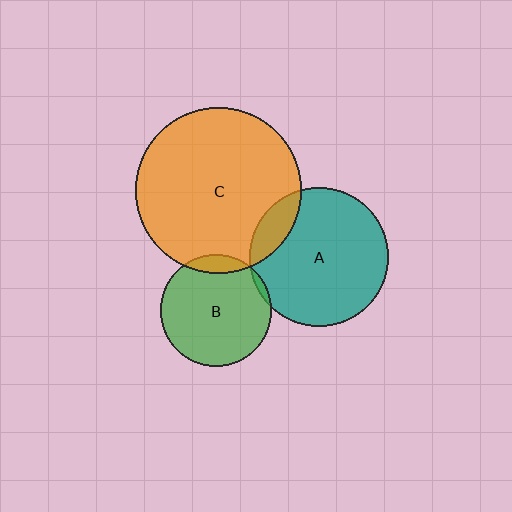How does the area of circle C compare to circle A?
Approximately 1.4 times.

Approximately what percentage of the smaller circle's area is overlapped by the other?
Approximately 15%.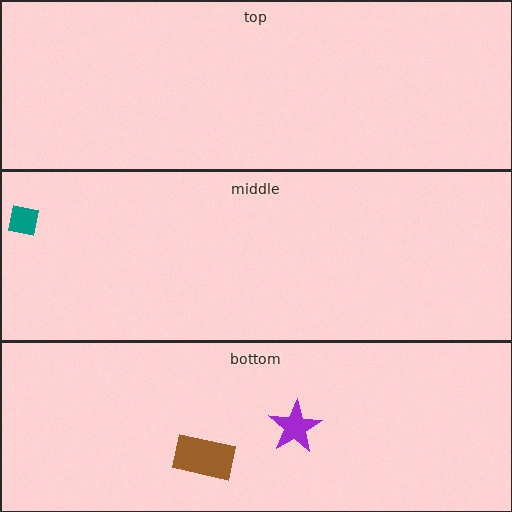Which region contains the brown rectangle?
The bottom region.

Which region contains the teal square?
The middle region.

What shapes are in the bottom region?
The purple star, the brown rectangle.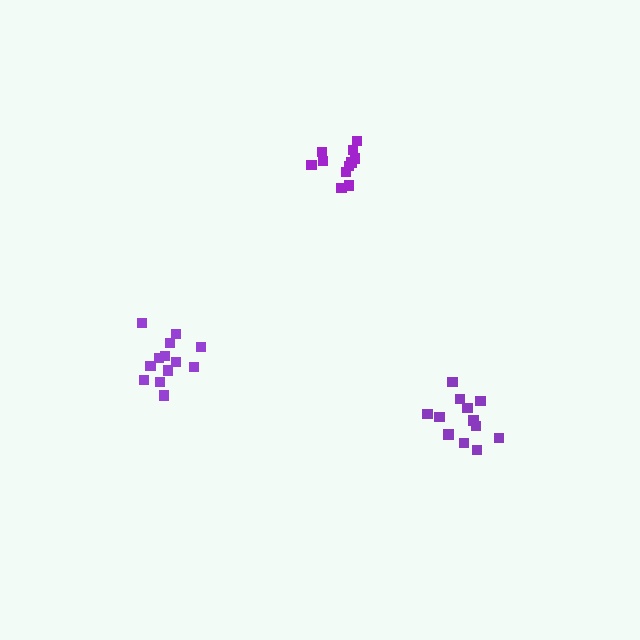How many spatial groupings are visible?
There are 3 spatial groupings.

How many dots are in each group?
Group 1: 12 dots, Group 2: 13 dots, Group 3: 11 dots (36 total).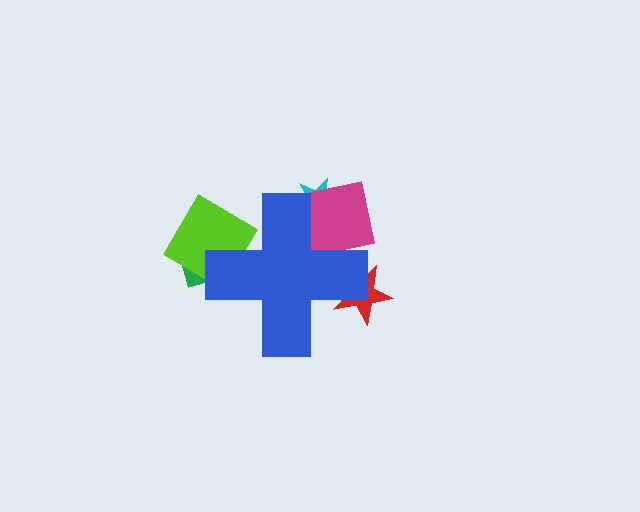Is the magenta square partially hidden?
Yes, the magenta square is partially hidden behind the blue cross.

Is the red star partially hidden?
Yes, the red star is partially hidden behind the blue cross.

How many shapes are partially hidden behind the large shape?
6 shapes are partially hidden.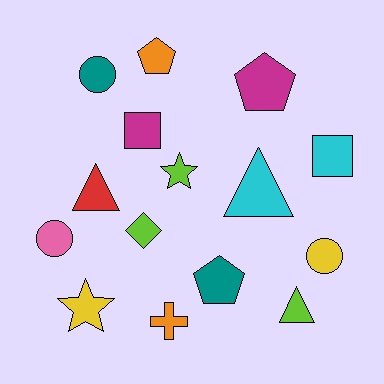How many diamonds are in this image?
There is 1 diamond.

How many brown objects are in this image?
There are no brown objects.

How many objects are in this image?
There are 15 objects.